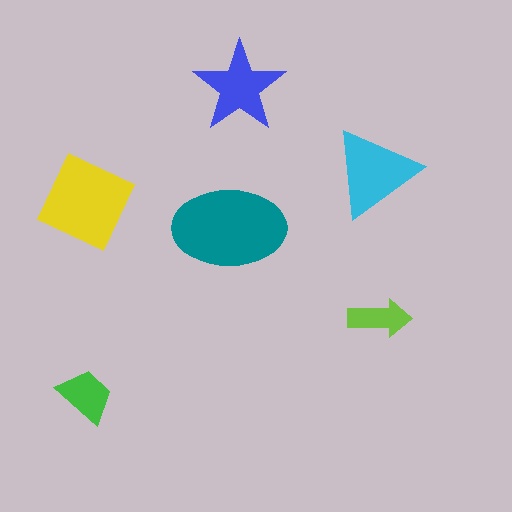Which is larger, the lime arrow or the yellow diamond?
The yellow diamond.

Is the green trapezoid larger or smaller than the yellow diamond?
Smaller.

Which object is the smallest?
The lime arrow.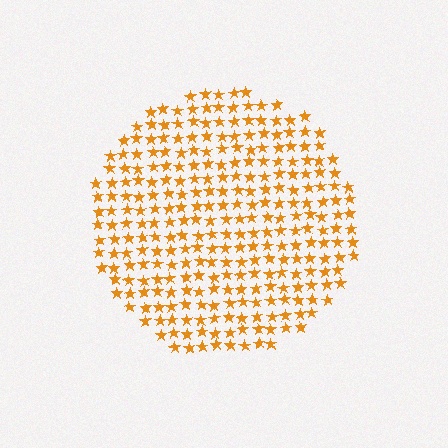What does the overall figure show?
The overall figure shows a circle.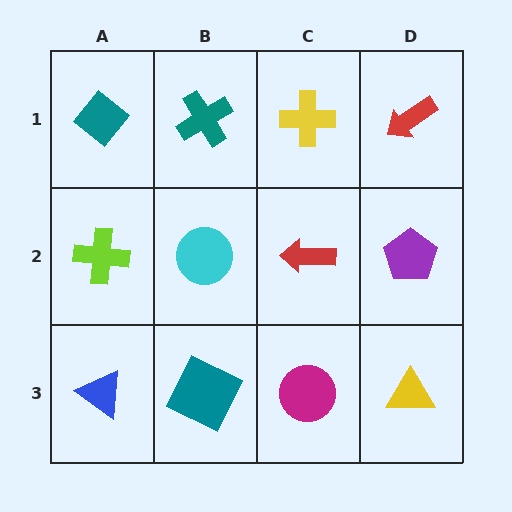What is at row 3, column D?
A yellow triangle.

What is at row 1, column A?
A teal diamond.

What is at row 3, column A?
A blue triangle.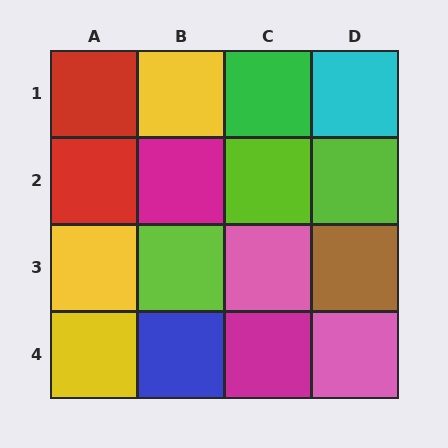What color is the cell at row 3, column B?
Lime.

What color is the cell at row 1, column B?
Yellow.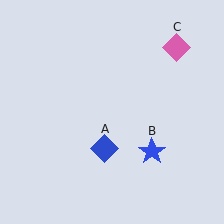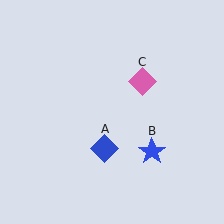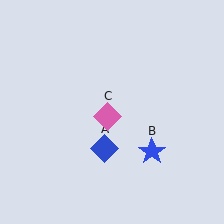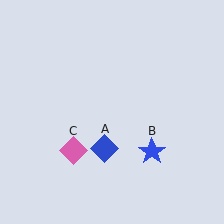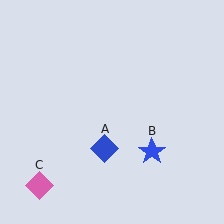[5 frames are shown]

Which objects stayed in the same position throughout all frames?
Blue diamond (object A) and blue star (object B) remained stationary.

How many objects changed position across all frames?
1 object changed position: pink diamond (object C).